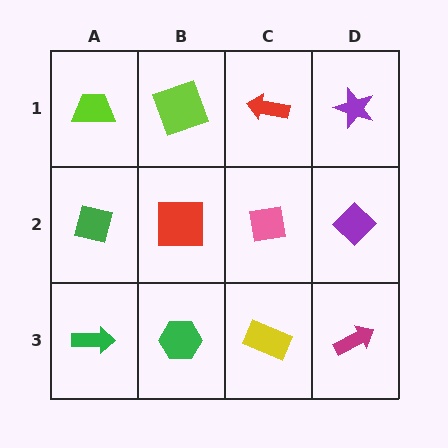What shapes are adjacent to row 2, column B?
A lime square (row 1, column B), a green hexagon (row 3, column B), a green square (row 2, column A), a pink square (row 2, column C).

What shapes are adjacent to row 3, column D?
A purple diamond (row 2, column D), a yellow rectangle (row 3, column C).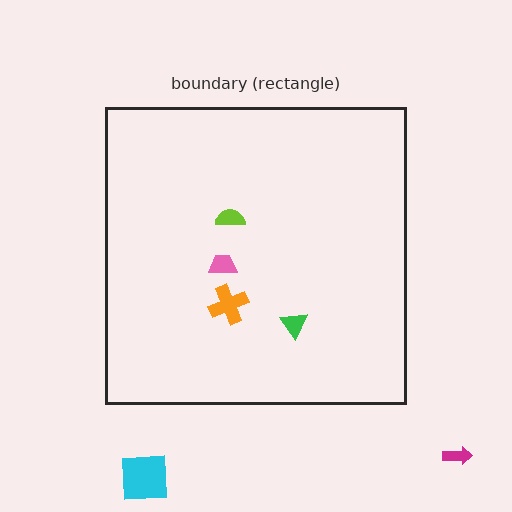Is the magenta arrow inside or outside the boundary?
Outside.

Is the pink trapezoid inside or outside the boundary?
Inside.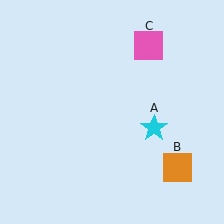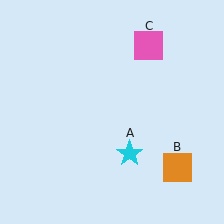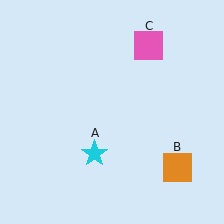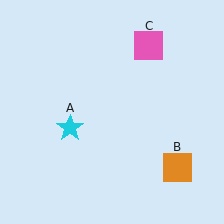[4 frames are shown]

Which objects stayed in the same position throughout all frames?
Orange square (object B) and pink square (object C) remained stationary.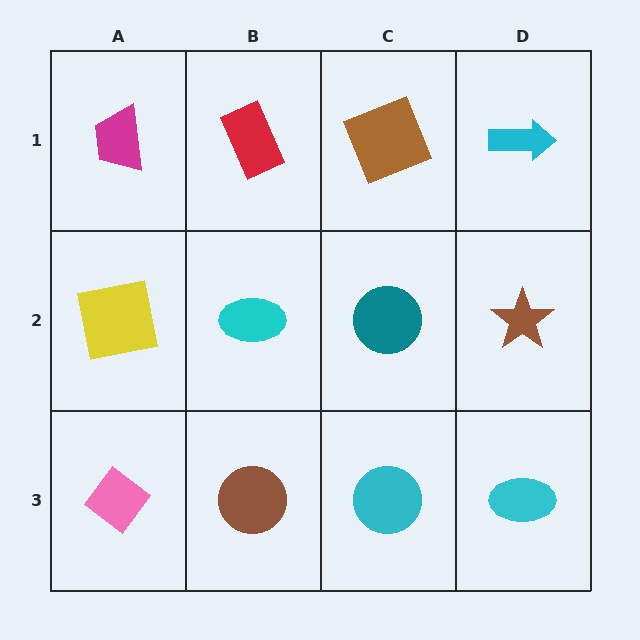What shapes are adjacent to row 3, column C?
A teal circle (row 2, column C), a brown circle (row 3, column B), a cyan ellipse (row 3, column D).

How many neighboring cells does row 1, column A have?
2.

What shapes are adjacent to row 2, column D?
A cyan arrow (row 1, column D), a cyan ellipse (row 3, column D), a teal circle (row 2, column C).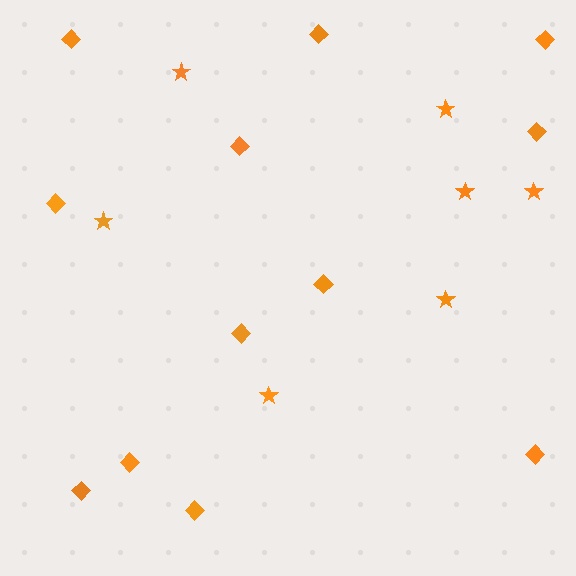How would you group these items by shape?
There are 2 groups: one group of stars (7) and one group of diamonds (12).